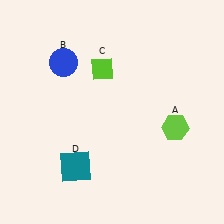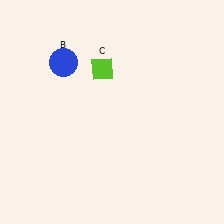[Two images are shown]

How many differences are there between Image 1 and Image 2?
There are 2 differences between the two images.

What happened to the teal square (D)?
The teal square (D) was removed in Image 2. It was in the bottom-left area of Image 1.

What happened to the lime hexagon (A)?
The lime hexagon (A) was removed in Image 2. It was in the bottom-right area of Image 1.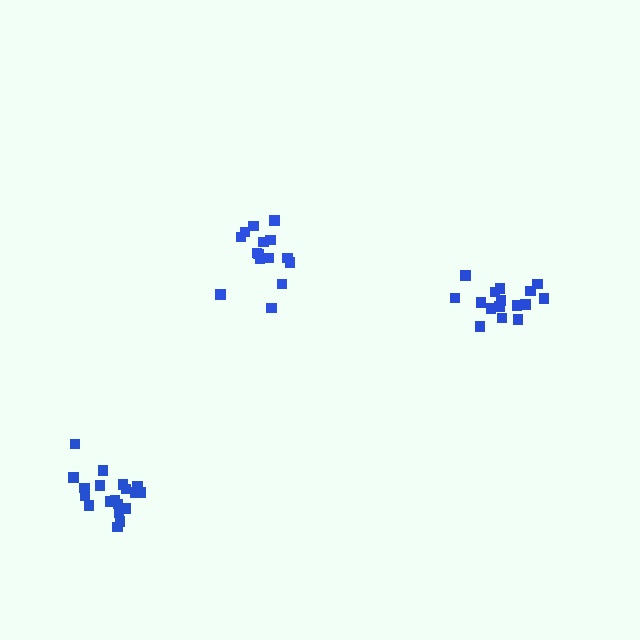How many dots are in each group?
Group 1: 15 dots, Group 2: 19 dots, Group 3: 16 dots (50 total).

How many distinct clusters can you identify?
There are 3 distinct clusters.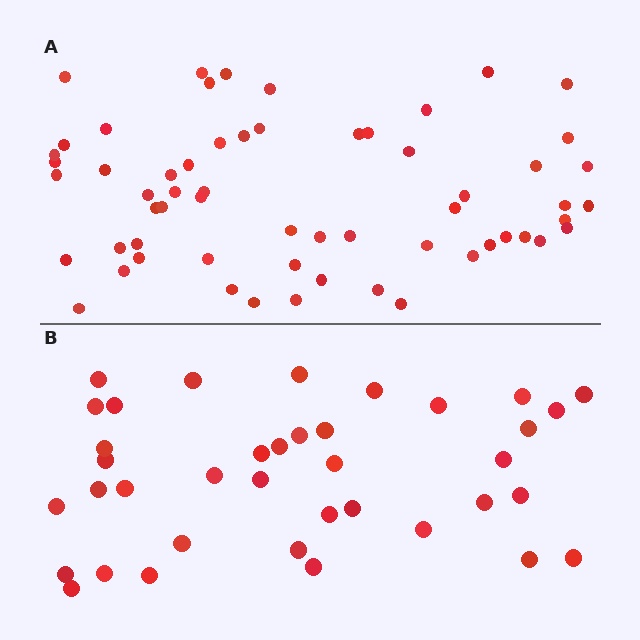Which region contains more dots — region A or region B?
Region A (the top region) has more dots.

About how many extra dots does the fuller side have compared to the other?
Region A has approximately 20 more dots than region B.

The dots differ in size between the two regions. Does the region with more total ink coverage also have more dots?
No. Region B has more total ink coverage because its dots are larger, but region A actually contains more individual dots. Total area can be misleading — the number of items is what matters here.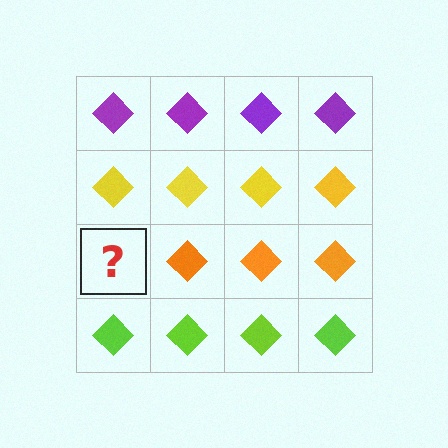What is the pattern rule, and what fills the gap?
The rule is that each row has a consistent color. The gap should be filled with an orange diamond.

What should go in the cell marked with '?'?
The missing cell should contain an orange diamond.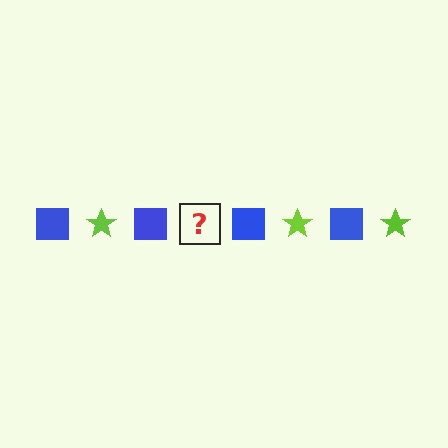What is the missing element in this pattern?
The missing element is a lime star.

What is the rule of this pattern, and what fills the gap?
The rule is that the pattern alternates between blue square and lime star. The gap should be filled with a lime star.